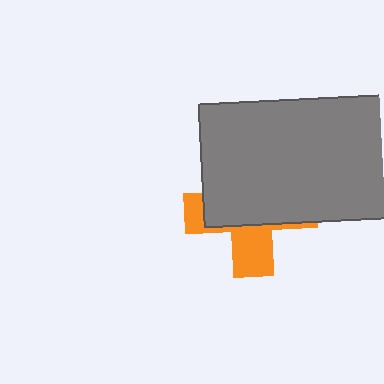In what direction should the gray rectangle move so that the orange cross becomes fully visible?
The gray rectangle should move up. That is the shortest direction to clear the overlap and leave the orange cross fully visible.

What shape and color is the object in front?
The object in front is a gray rectangle.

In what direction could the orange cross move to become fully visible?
The orange cross could move down. That would shift it out from behind the gray rectangle entirely.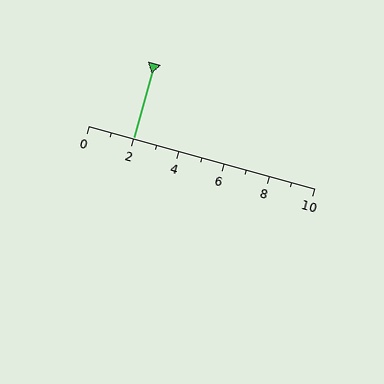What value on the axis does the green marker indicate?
The marker indicates approximately 2.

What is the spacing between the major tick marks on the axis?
The major ticks are spaced 2 apart.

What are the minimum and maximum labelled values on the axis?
The axis runs from 0 to 10.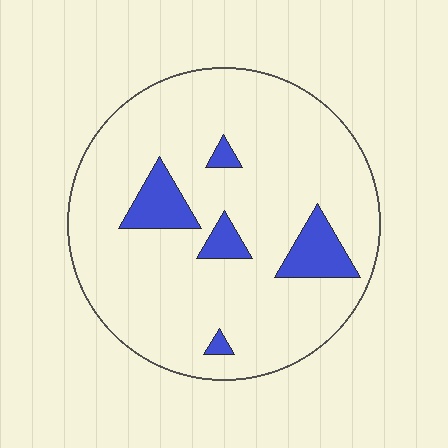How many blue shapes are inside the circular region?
5.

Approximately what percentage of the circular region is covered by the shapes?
Approximately 10%.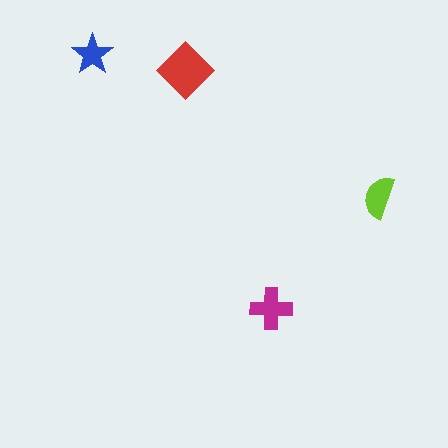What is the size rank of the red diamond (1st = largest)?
1st.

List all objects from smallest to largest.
The blue star, the lime semicircle, the magenta cross, the red diamond.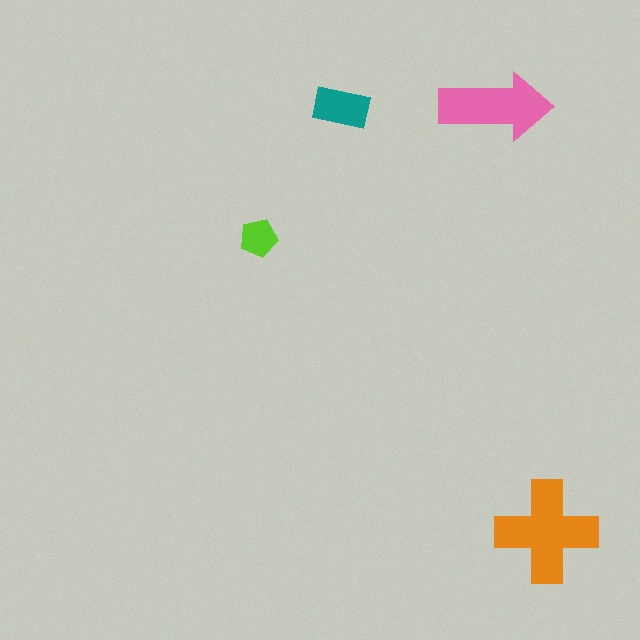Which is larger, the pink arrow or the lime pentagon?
The pink arrow.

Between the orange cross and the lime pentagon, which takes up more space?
The orange cross.